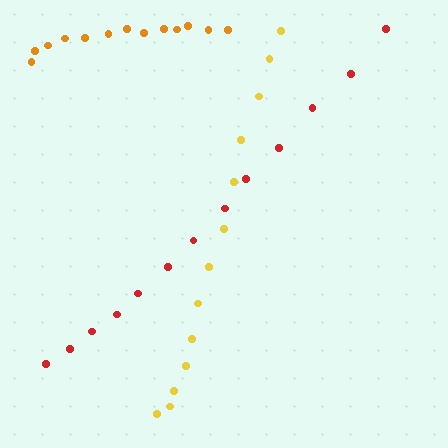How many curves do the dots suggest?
There are 3 distinct paths.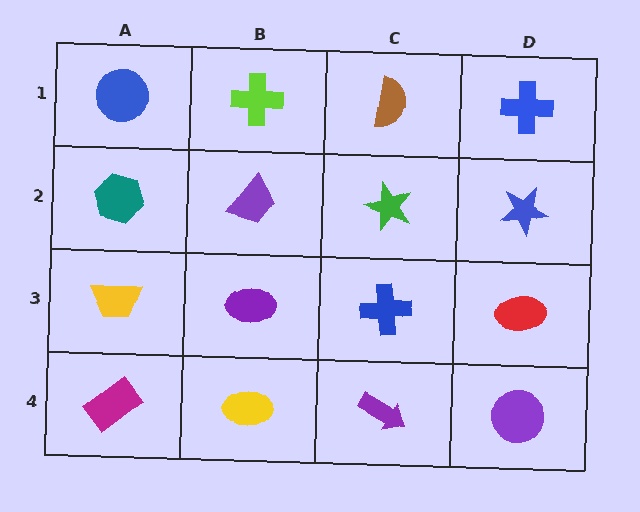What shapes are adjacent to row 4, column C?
A blue cross (row 3, column C), a yellow ellipse (row 4, column B), a purple circle (row 4, column D).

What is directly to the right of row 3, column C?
A red ellipse.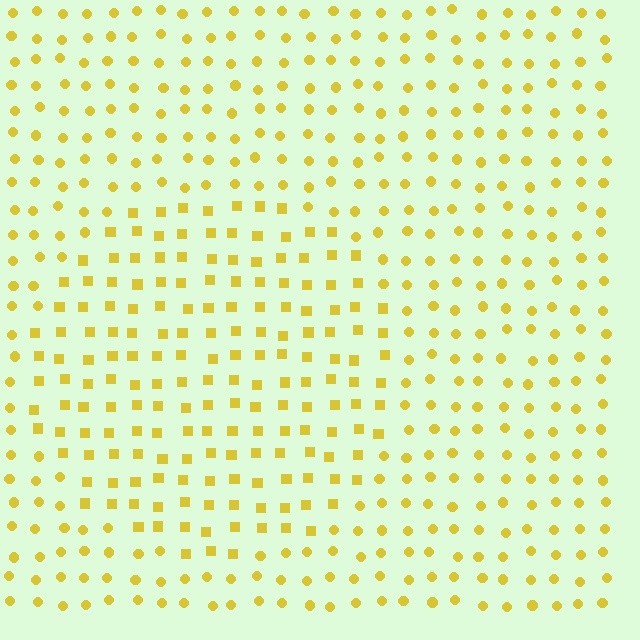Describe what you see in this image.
The image is filled with small yellow elements arranged in a uniform grid. A circle-shaped region contains squares, while the surrounding area contains circles. The boundary is defined purely by the change in element shape.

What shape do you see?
I see a circle.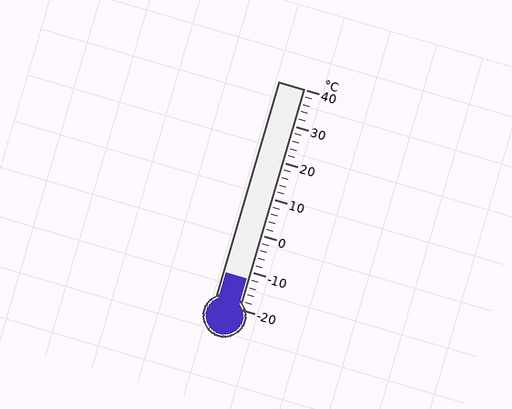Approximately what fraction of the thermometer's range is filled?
The thermometer is filled to approximately 15% of its range.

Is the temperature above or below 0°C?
The temperature is below 0°C.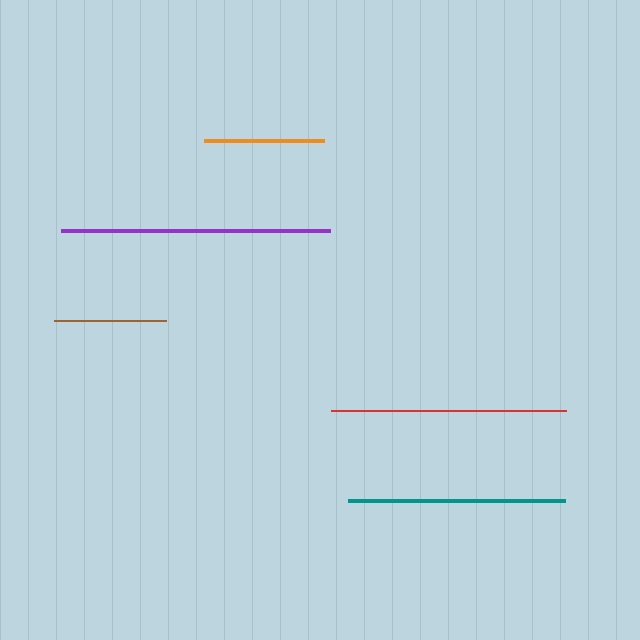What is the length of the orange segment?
The orange segment is approximately 120 pixels long.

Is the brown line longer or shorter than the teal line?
The teal line is longer than the brown line.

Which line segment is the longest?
The purple line is the longest at approximately 269 pixels.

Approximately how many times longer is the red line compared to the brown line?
The red line is approximately 2.1 times the length of the brown line.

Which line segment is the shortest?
The brown line is the shortest at approximately 112 pixels.